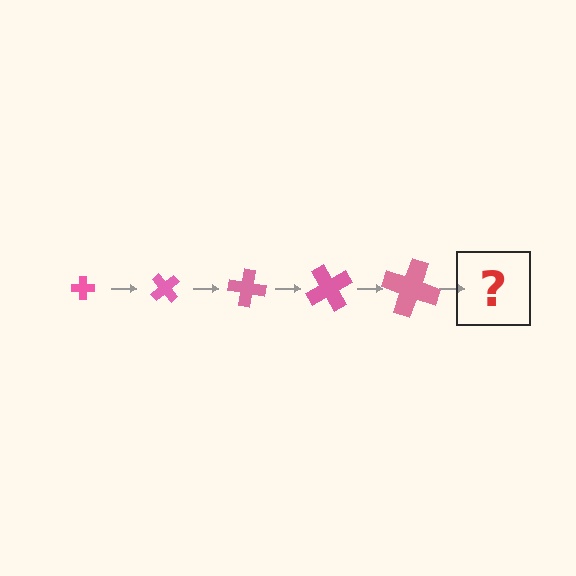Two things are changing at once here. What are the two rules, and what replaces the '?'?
The two rules are that the cross grows larger each step and it rotates 50 degrees each step. The '?' should be a cross, larger than the previous one and rotated 250 degrees from the start.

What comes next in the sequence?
The next element should be a cross, larger than the previous one and rotated 250 degrees from the start.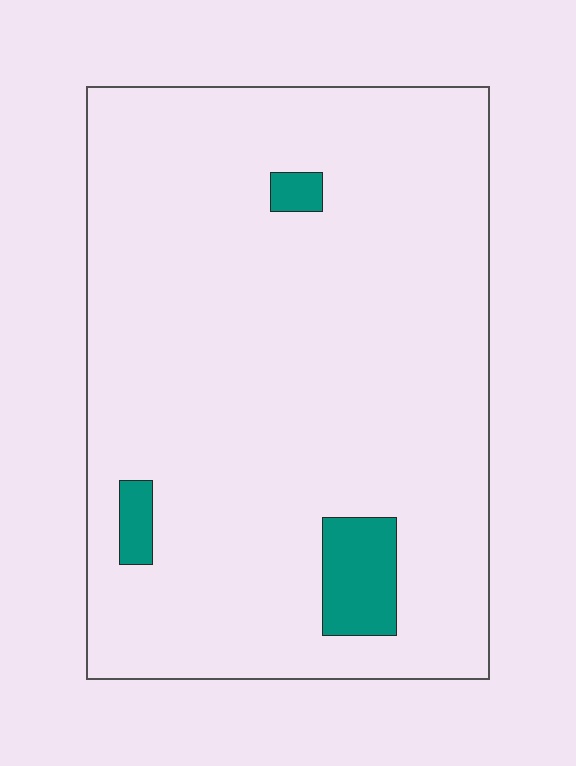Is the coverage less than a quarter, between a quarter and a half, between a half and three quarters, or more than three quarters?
Less than a quarter.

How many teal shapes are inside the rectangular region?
3.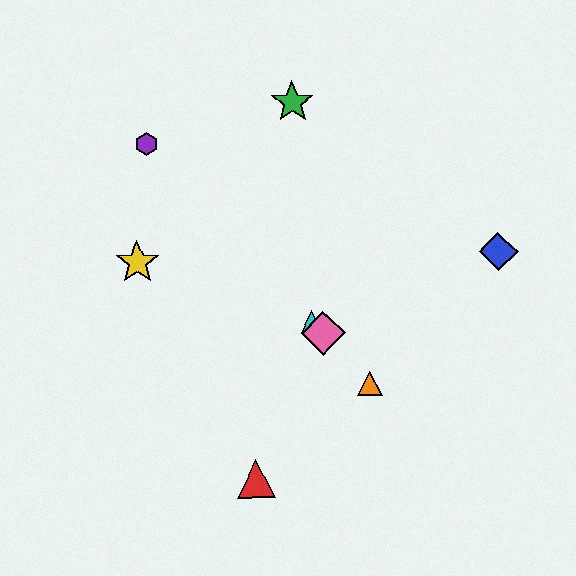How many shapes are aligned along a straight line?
4 shapes (the purple hexagon, the orange triangle, the cyan triangle, the pink diamond) are aligned along a straight line.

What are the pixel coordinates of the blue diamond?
The blue diamond is at (499, 252).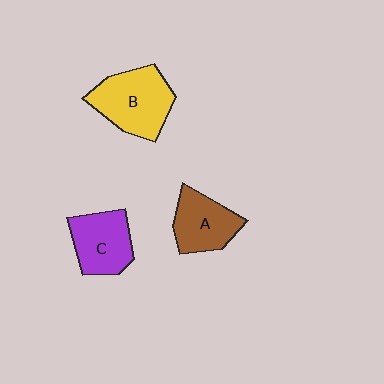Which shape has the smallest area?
Shape A (brown).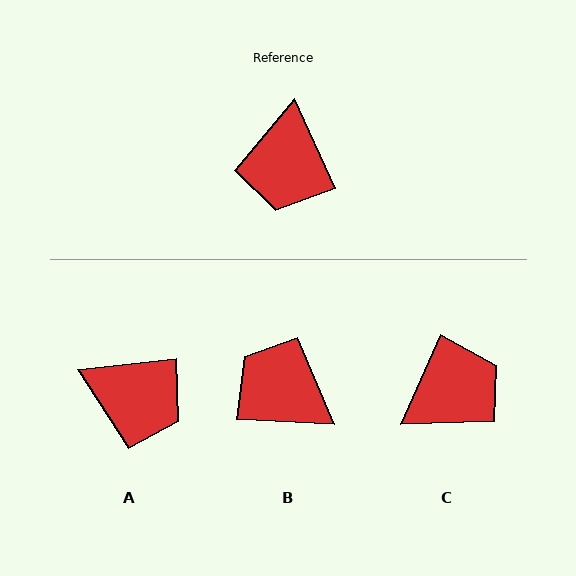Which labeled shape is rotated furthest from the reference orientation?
C, about 132 degrees away.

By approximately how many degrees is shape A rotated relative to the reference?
Approximately 72 degrees counter-clockwise.